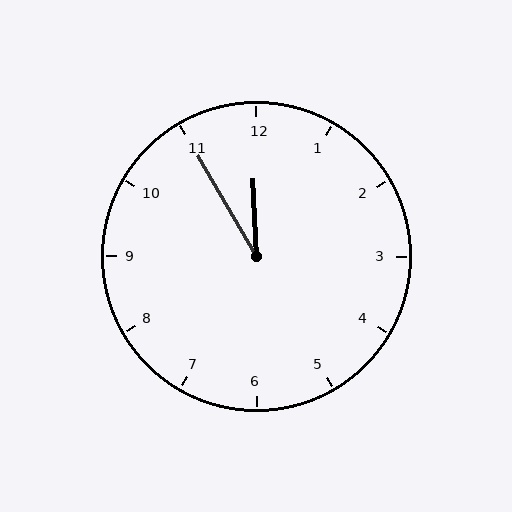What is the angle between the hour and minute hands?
Approximately 28 degrees.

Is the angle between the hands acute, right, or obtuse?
It is acute.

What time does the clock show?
11:55.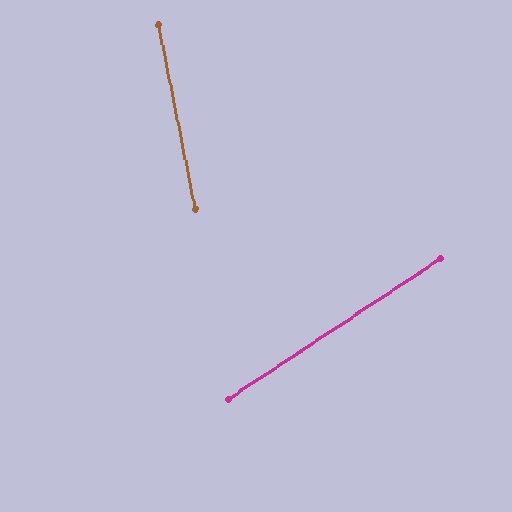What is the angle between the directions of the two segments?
Approximately 68 degrees.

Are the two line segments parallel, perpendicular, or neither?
Neither parallel nor perpendicular — they differ by about 68°.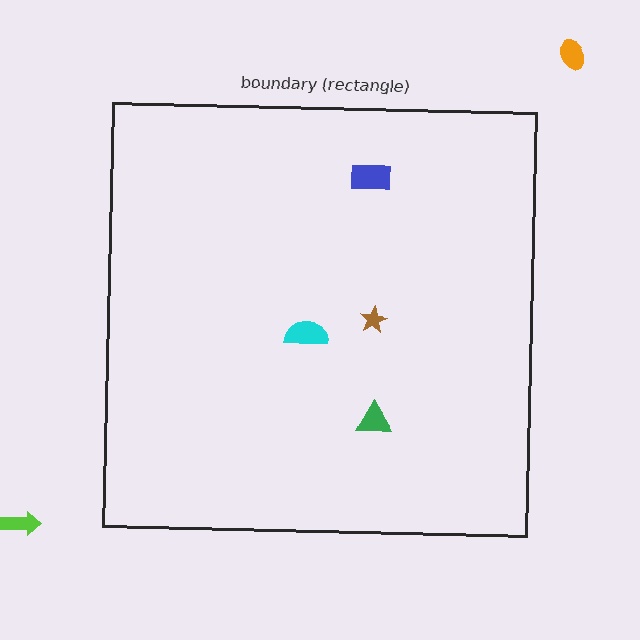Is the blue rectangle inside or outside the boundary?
Inside.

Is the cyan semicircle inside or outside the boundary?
Inside.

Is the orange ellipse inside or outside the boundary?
Outside.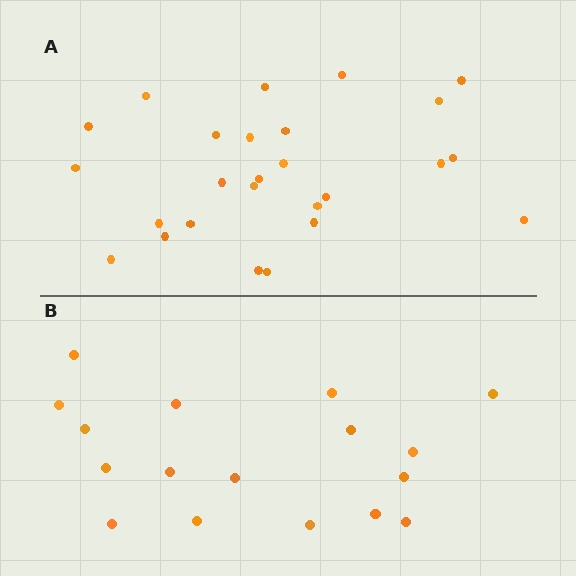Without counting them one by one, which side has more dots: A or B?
Region A (the top region) has more dots.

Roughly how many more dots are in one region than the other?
Region A has roughly 8 or so more dots than region B.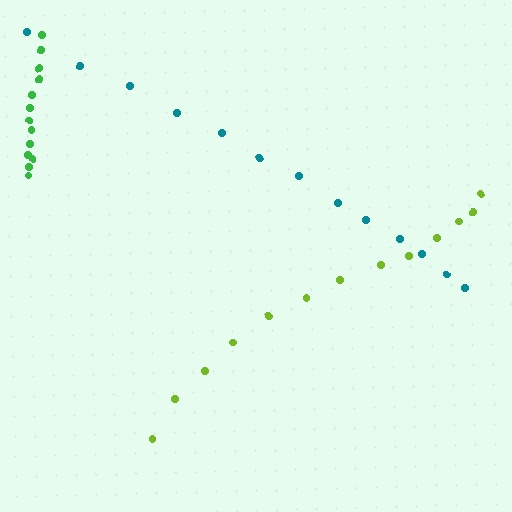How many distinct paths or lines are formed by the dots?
There are 3 distinct paths.